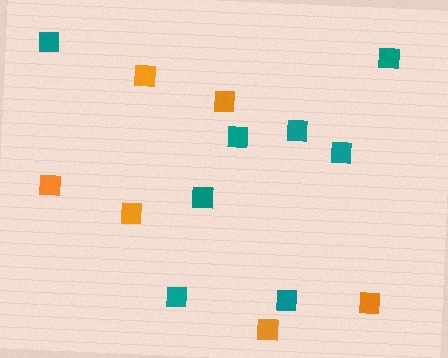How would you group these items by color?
There are 2 groups: one group of orange squares (6) and one group of teal squares (8).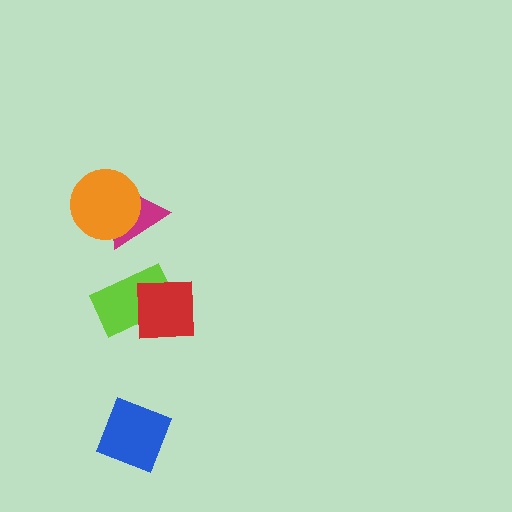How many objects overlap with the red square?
1 object overlaps with the red square.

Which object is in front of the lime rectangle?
The red square is in front of the lime rectangle.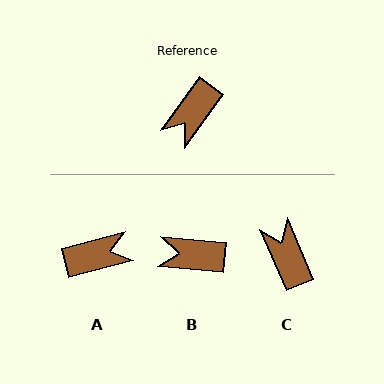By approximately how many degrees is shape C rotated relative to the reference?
Approximately 121 degrees clockwise.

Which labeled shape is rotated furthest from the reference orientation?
A, about 141 degrees away.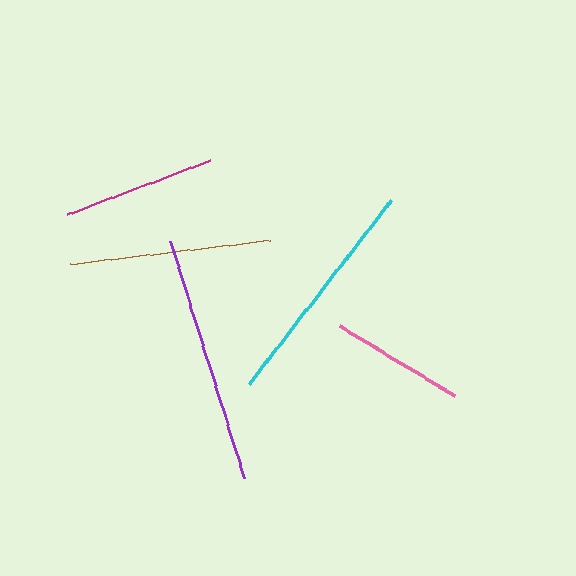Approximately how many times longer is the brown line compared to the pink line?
The brown line is approximately 1.5 times the length of the pink line.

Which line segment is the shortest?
The pink line is the shortest at approximately 135 pixels.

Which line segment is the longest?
The purple line is the longest at approximately 249 pixels.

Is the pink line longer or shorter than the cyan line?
The cyan line is longer than the pink line.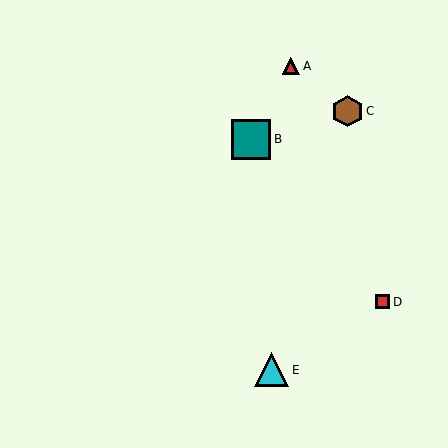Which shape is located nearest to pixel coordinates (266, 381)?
The cyan triangle (labeled E) at (272, 370) is nearest to that location.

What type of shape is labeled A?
Shape A is a red triangle.